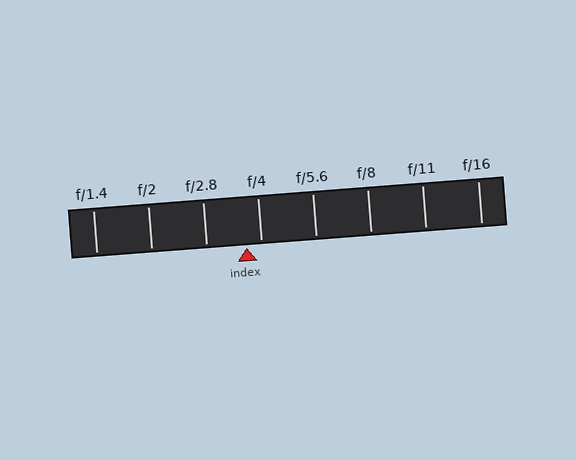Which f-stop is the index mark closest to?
The index mark is closest to f/4.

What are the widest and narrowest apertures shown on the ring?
The widest aperture shown is f/1.4 and the narrowest is f/16.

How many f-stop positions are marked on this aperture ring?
There are 8 f-stop positions marked.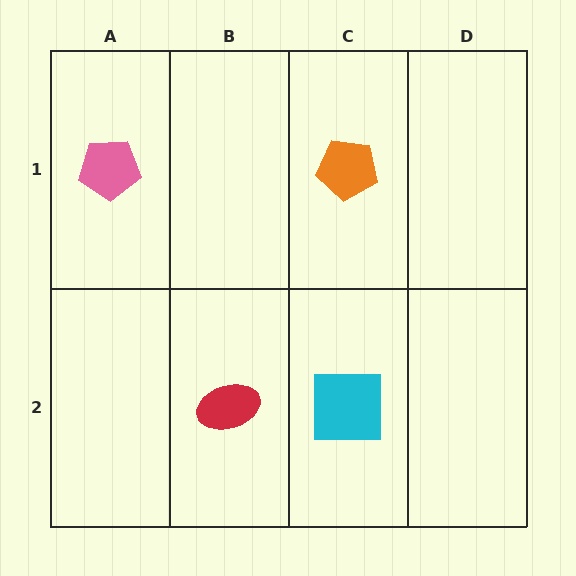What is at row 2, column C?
A cyan square.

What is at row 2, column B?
A red ellipse.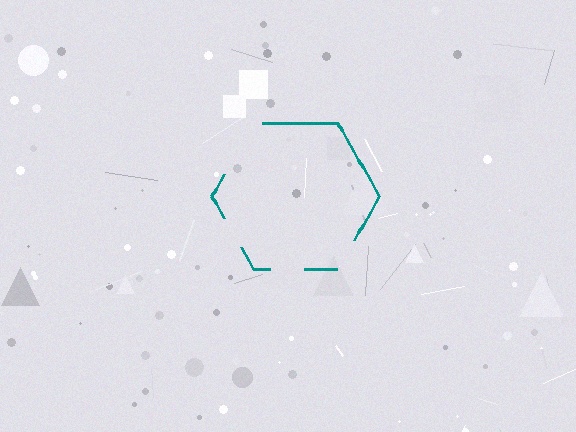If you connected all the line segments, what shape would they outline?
They would outline a hexagon.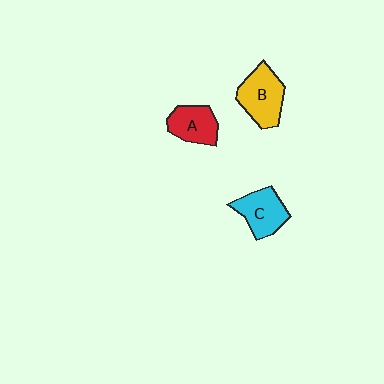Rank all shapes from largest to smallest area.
From largest to smallest: B (yellow), C (cyan), A (red).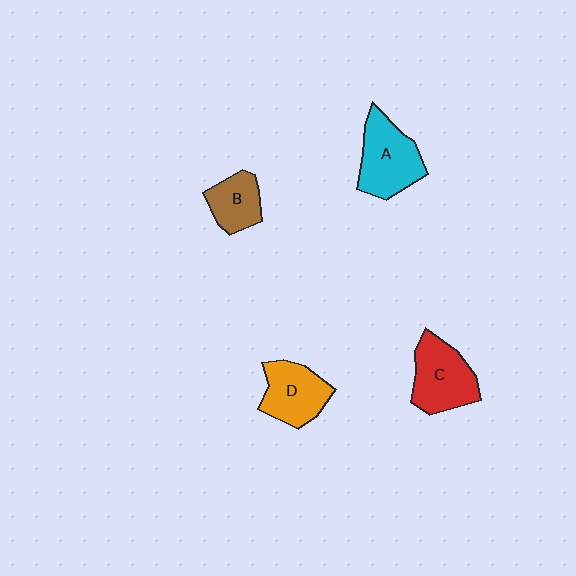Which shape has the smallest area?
Shape B (brown).